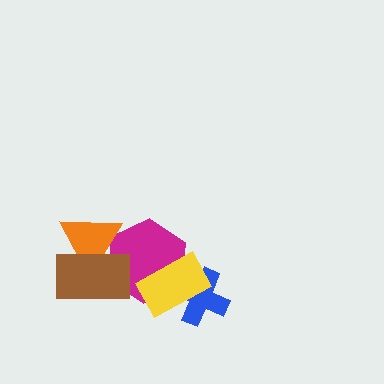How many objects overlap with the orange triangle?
2 objects overlap with the orange triangle.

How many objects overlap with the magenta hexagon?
3 objects overlap with the magenta hexagon.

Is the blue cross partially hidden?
Yes, it is partially covered by another shape.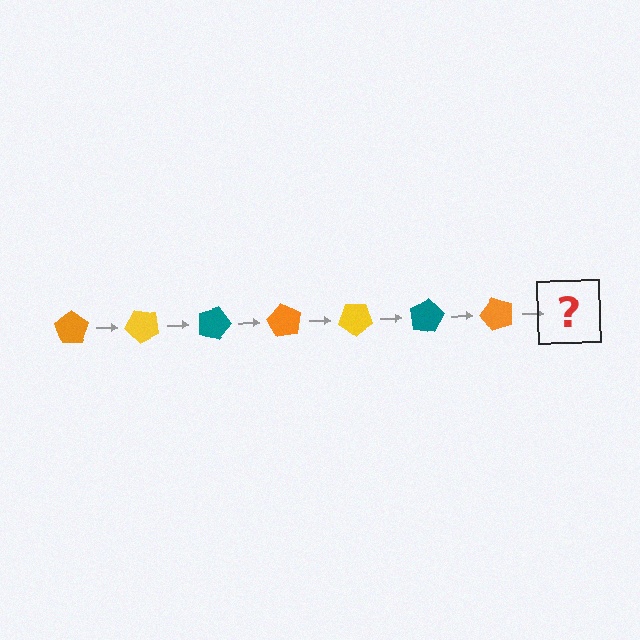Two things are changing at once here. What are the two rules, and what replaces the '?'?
The two rules are that it rotates 45 degrees each step and the color cycles through orange, yellow, and teal. The '?' should be a yellow pentagon, rotated 315 degrees from the start.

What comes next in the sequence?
The next element should be a yellow pentagon, rotated 315 degrees from the start.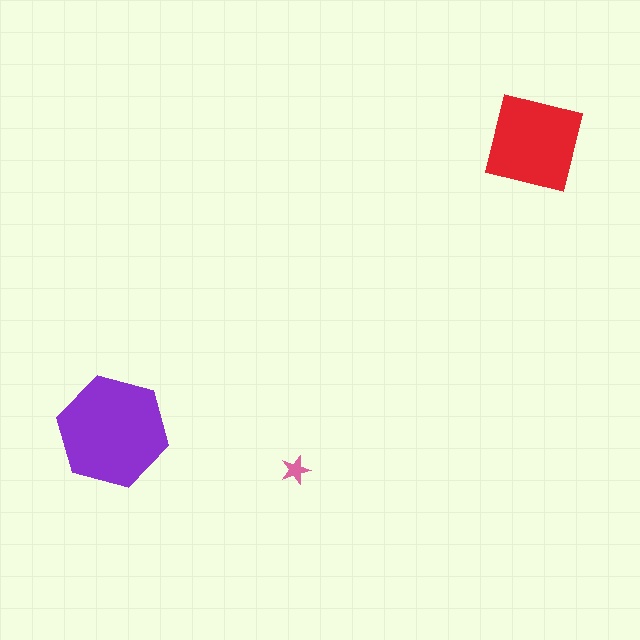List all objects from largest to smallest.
The purple hexagon, the red square, the pink star.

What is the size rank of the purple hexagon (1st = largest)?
1st.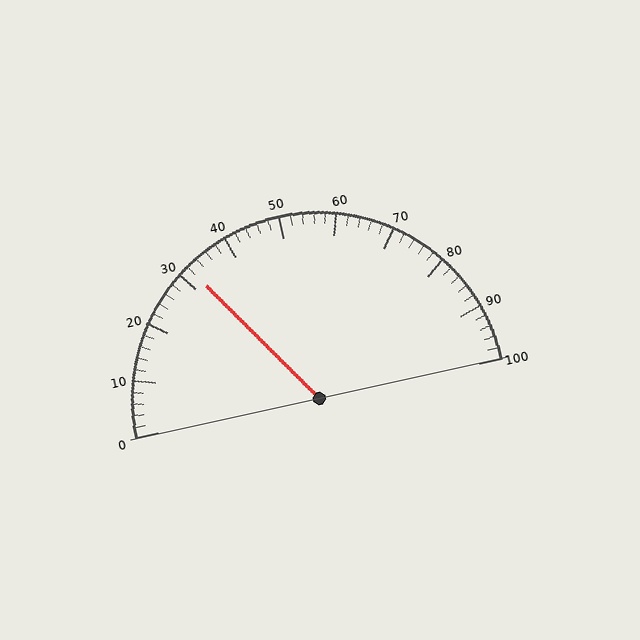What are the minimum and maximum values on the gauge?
The gauge ranges from 0 to 100.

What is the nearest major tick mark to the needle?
The nearest major tick mark is 30.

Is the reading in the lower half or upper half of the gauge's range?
The reading is in the lower half of the range (0 to 100).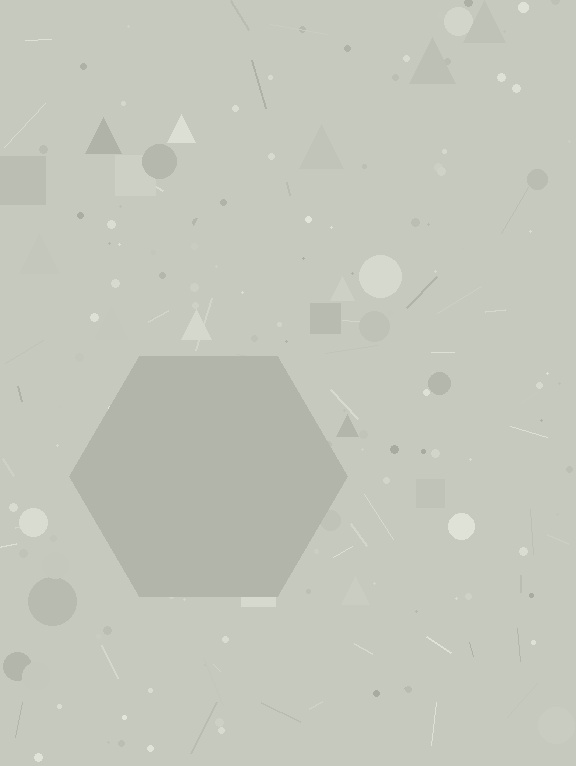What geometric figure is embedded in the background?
A hexagon is embedded in the background.